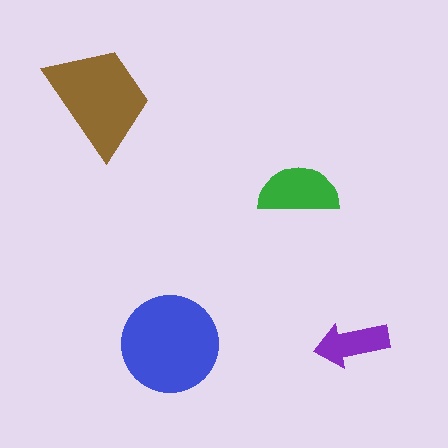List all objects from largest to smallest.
The blue circle, the brown trapezoid, the green semicircle, the purple arrow.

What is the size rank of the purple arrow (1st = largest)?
4th.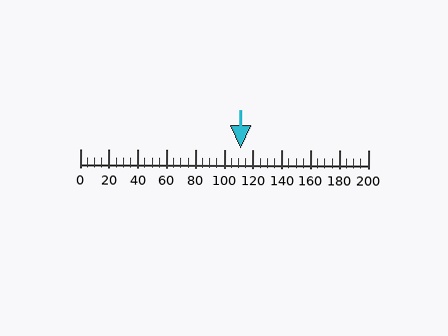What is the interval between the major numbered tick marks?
The major tick marks are spaced 20 units apart.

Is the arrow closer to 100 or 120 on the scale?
The arrow is closer to 120.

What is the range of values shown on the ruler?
The ruler shows values from 0 to 200.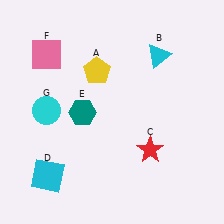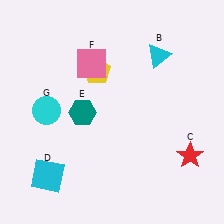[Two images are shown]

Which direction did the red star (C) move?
The red star (C) moved right.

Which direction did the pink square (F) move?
The pink square (F) moved right.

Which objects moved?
The objects that moved are: the red star (C), the pink square (F).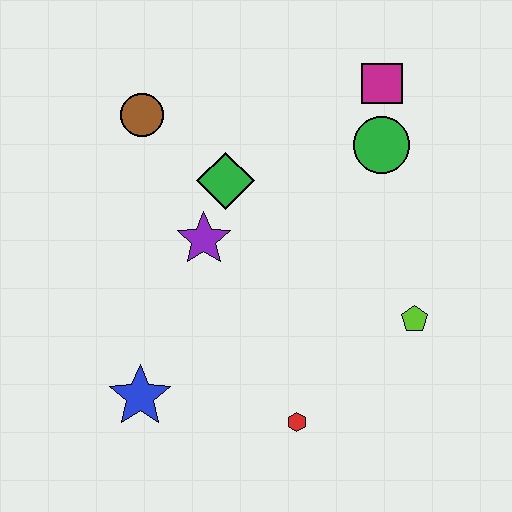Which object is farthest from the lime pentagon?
The brown circle is farthest from the lime pentagon.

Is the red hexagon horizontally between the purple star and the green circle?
Yes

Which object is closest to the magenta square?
The green circle is closest to the magenta square.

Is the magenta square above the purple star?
Yes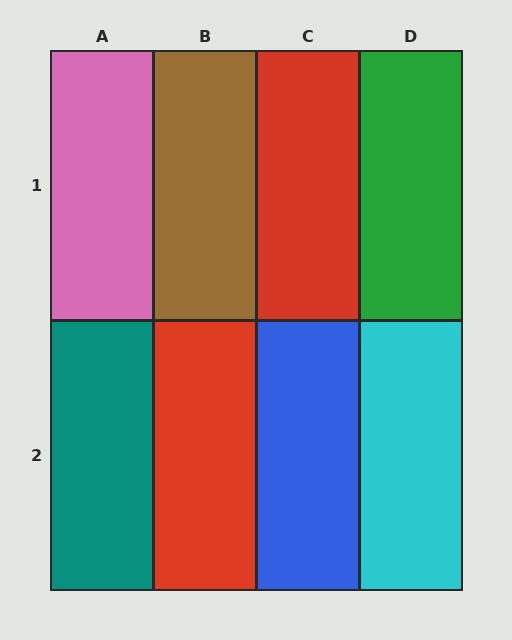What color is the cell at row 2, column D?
Cyan.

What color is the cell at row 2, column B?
Red.